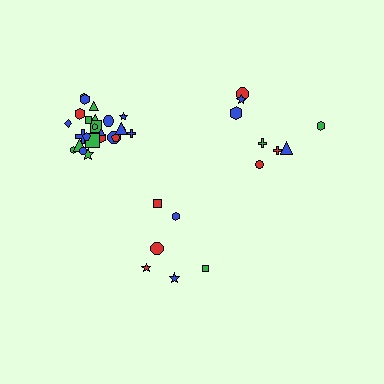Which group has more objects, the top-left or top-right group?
The top-left group.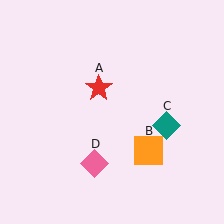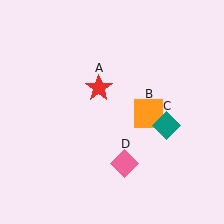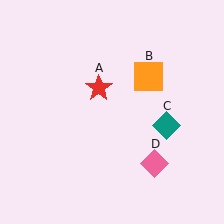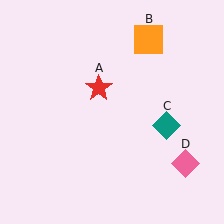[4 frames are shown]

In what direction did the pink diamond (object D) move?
The pink diamond (object D) moved right.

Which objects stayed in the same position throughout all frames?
Red star (object A) and teal diamond (object C) remained stationary.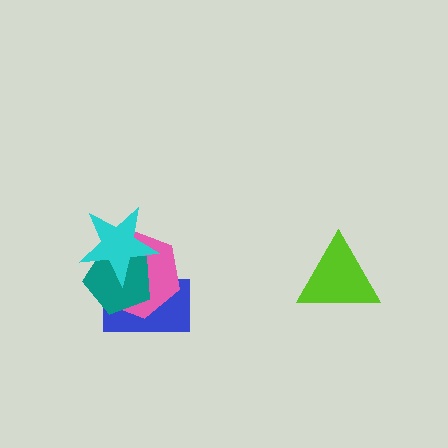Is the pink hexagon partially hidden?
Yes, it is partially covered by another shape.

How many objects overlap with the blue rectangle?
3 objects overlap with the blue rectangle.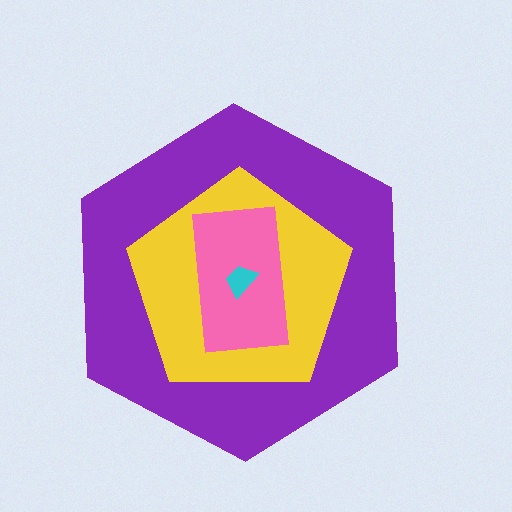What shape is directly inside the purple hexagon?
The yellow pentagon.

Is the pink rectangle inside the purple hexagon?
Yes.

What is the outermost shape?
The purple hexagon.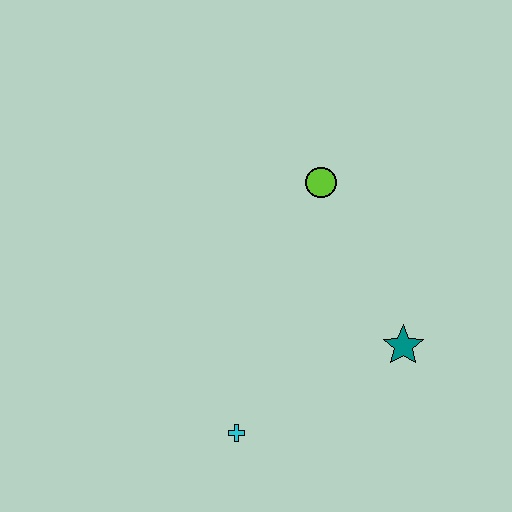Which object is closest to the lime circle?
The teal star is closest to the lime circle.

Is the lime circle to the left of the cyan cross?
No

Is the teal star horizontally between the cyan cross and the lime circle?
No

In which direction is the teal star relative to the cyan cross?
The teal star is to the right of the cyan cross.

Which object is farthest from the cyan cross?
The lime circle is farthest from the cyan cross.